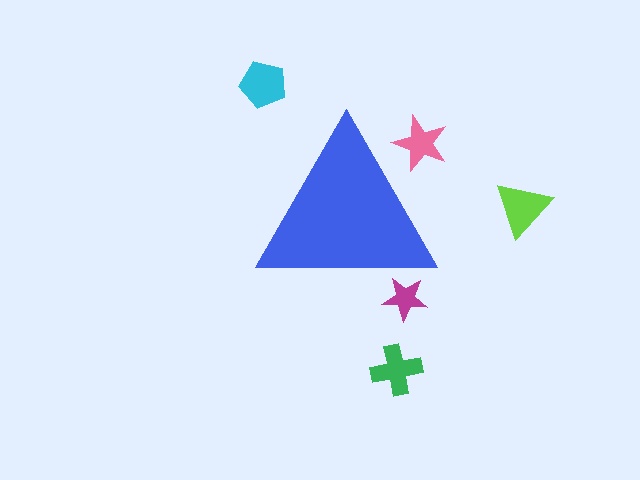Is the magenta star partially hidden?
Yes, the magenta star is partially hidden behind the blue triangle.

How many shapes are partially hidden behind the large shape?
2 shapes are partially hidden.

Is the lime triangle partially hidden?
No, the lime triangle is fully visible.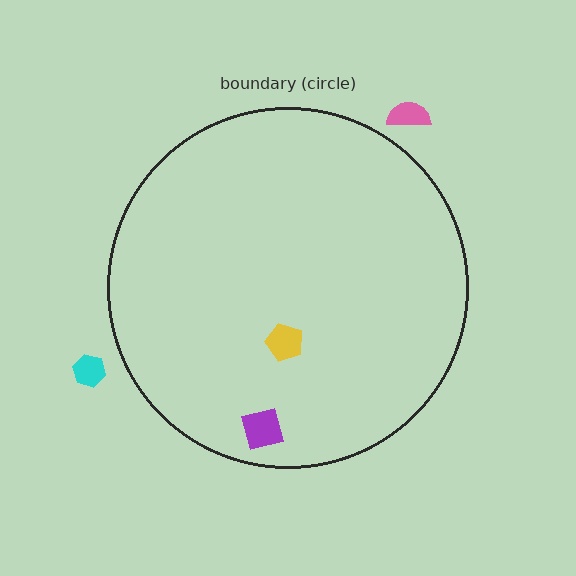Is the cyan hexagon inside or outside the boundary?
Outside.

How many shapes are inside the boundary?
2 inside, 2 outside.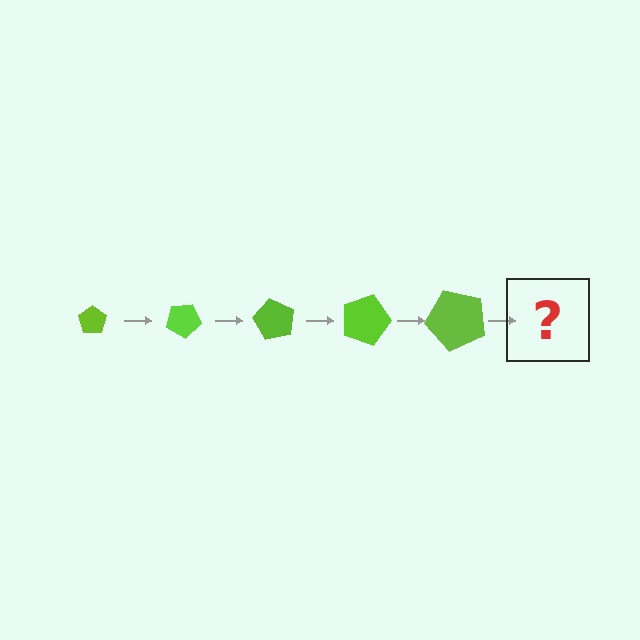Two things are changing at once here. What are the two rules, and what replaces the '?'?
The two rules are that the pentagon grows larger each step and it rotates 30 degrees each step. The '?' should be a pentagon, larger than the previous one and rotated 150 degrees from the start.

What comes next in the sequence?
The next element should be a pentagon, larger than the previous one and rotated 150 degrees from the start.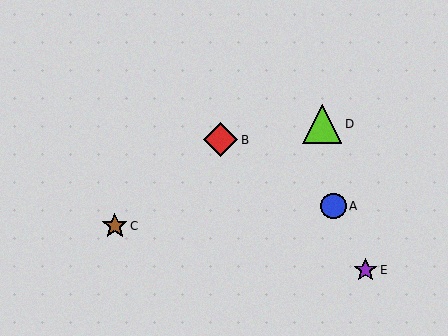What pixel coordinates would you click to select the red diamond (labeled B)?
Click at (220, 140) to select the red diamond B.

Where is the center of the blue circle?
The center of the blue circle is at (333, 206).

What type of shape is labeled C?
Shape C is a brown star.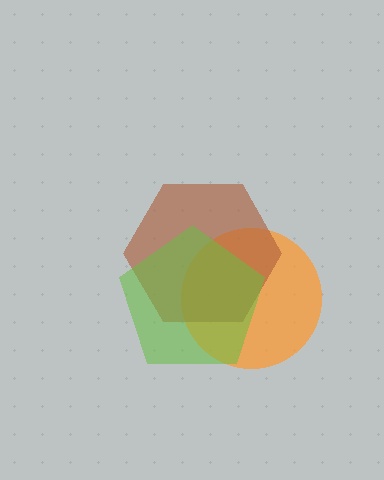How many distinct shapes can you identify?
There are 3 distinct shapes: an orange circle, a brown hexagon, a lime pentagon.